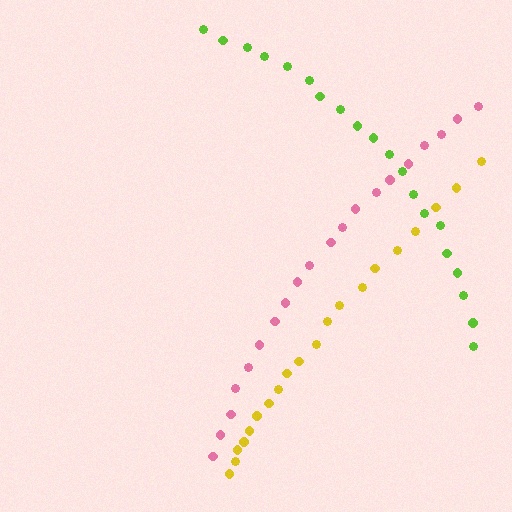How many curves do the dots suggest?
There are 3 distinct paths.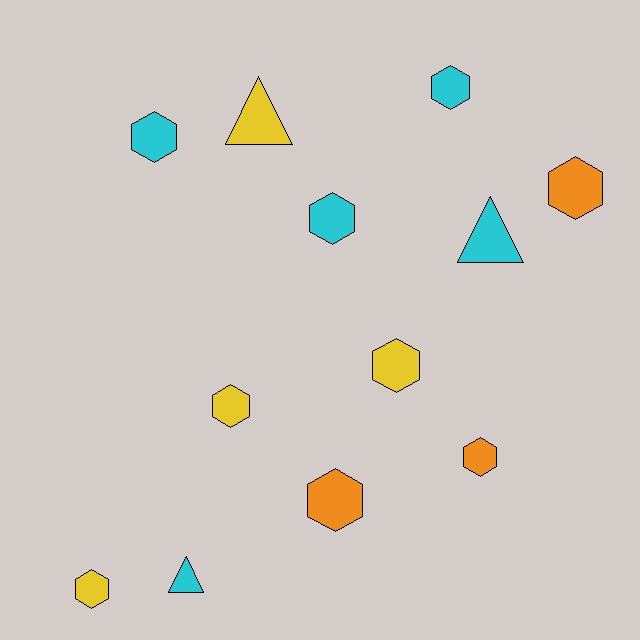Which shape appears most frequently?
Hexagon, with 9 objects.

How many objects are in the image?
There are 12 objects.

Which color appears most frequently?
Cyan, with 5 objects.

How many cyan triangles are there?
There are 2 cyan triangles.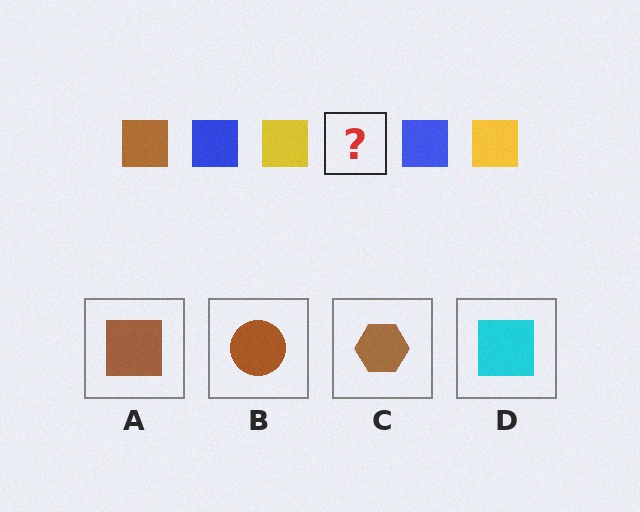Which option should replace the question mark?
Option A.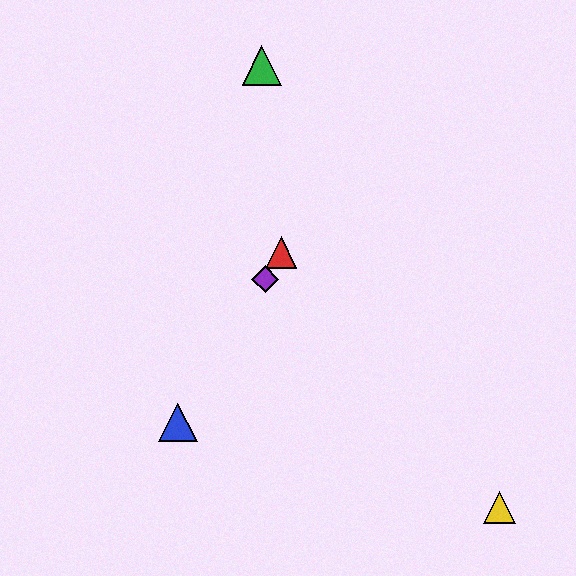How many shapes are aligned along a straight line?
3 shapes (the red triangle, the blue triangle, the purple diamond) are aligned along a straight line.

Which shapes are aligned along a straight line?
The red triangle, the blue triangle, the purple diamond are aligned along a straight line.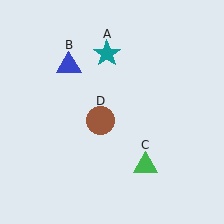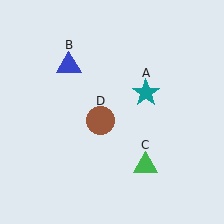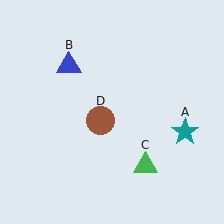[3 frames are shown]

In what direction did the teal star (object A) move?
The teal star (object A) moved down and to the right.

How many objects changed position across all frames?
1 object changed position: teal star (object A).